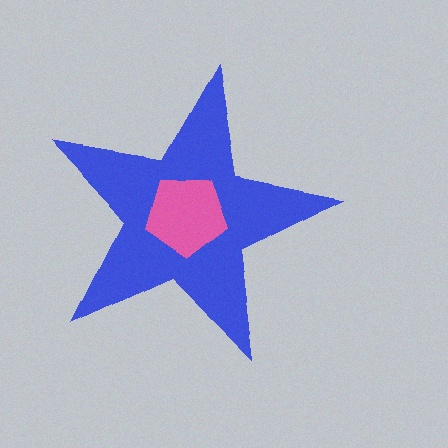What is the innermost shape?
The pink pentagon.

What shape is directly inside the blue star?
The pink pentagon.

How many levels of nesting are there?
2.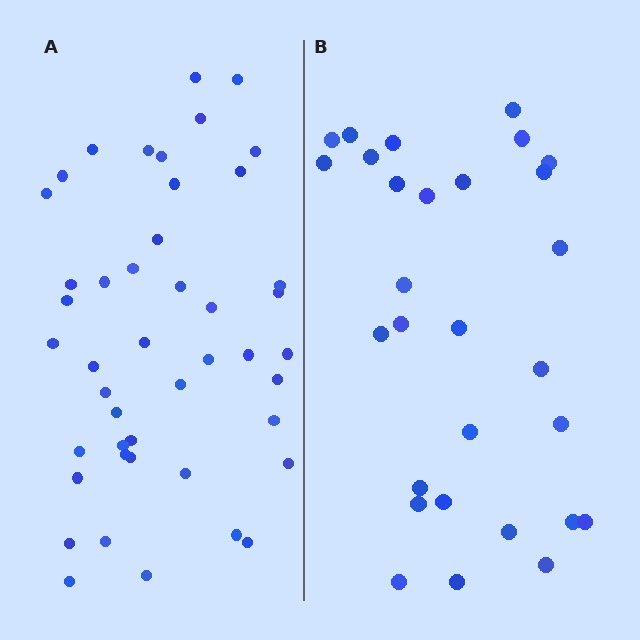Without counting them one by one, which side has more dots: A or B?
Region A (the left region) has more dots.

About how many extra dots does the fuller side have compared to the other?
Region A has approximately 15 more dots than region B.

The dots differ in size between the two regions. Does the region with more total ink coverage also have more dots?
No. Region B has more total ink coverage because its dots are larger, but region A actually contains more individual dots. Total area can be misleading — the number of items is what matters here.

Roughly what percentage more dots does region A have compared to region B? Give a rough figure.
About 55% more.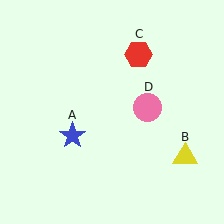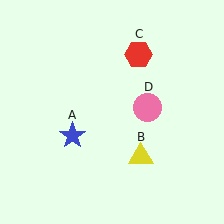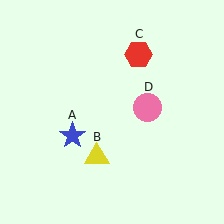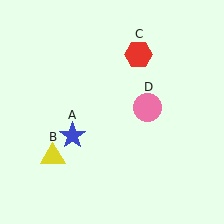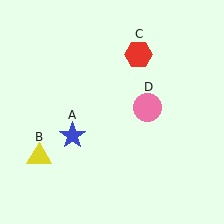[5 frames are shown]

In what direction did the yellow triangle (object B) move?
The yellow triangle (object B) moved left.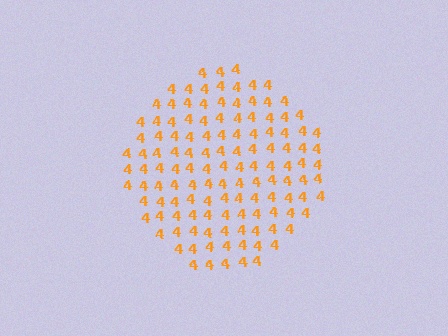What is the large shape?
The large shape is a circle.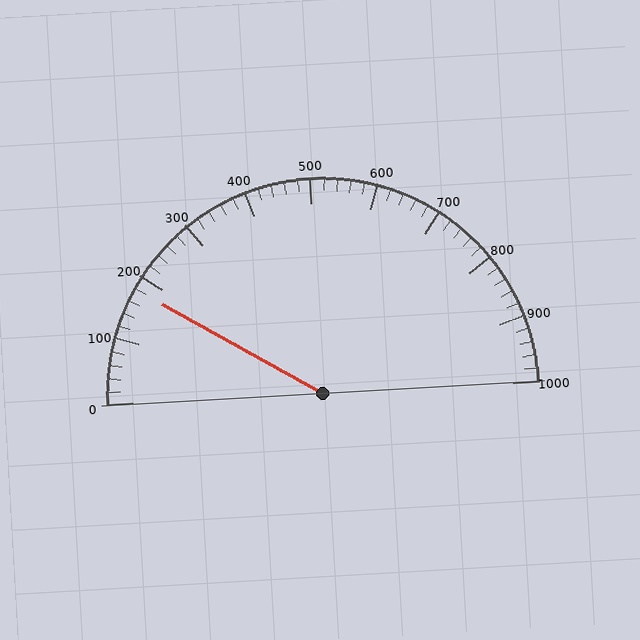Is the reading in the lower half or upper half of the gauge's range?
The reading is in the lower half of the range (0 to 1000).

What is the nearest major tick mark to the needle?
The nearest major tick mark is 200.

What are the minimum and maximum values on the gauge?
The gauge ranges from 0 to 1000.